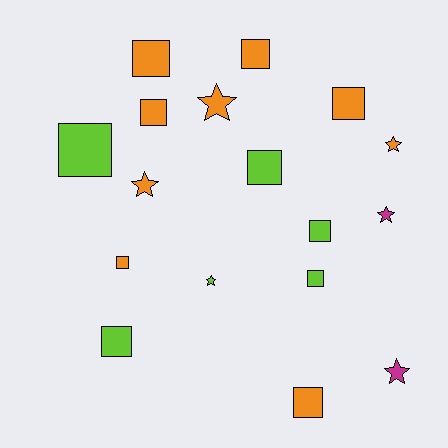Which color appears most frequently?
Orange, with 9 objects.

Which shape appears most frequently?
Square, with 11 objects.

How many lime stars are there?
There is 1 lime star.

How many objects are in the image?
There are 17 objects.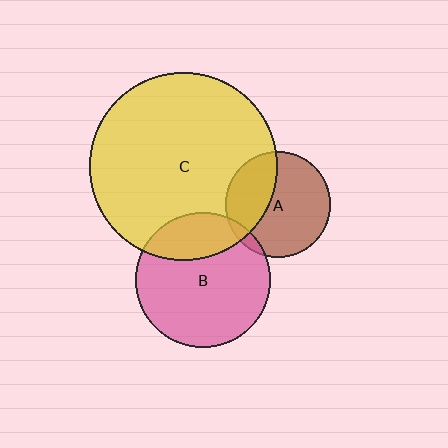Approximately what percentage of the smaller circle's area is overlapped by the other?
Approximately 25%.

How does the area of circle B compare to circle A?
Approximately 1.6 times.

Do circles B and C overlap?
Yes.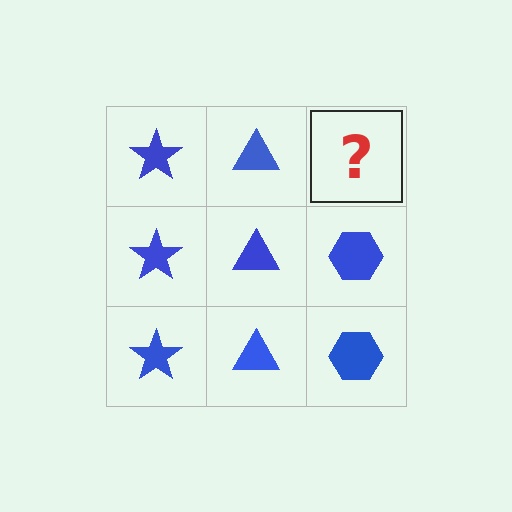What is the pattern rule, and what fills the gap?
The rule is that each column has a consistent shape. The gap should be filled with a blue hexagon.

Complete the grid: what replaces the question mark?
The question mark should be replaced with a blue hexagon.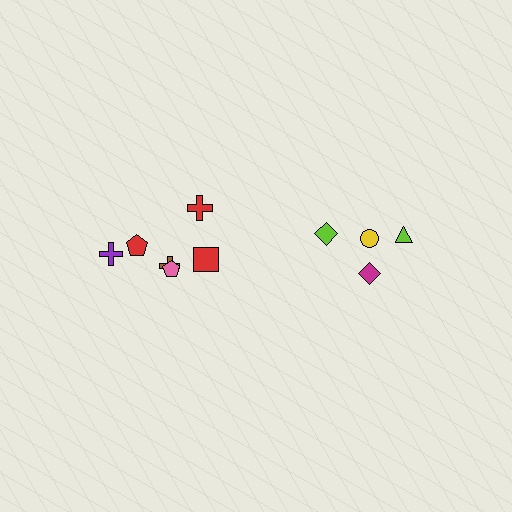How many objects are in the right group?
There are 4 objects.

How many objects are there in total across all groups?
There are 10 objects.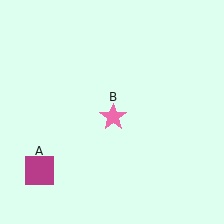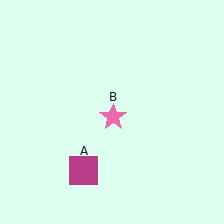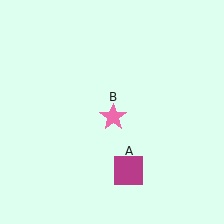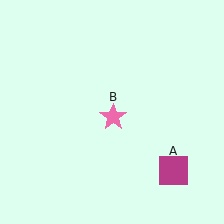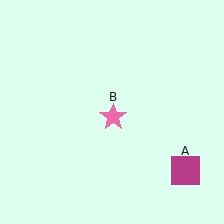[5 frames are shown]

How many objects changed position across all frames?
1 object changed position: magenta square (object A).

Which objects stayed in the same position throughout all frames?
Pink star (object B) remained stationary.